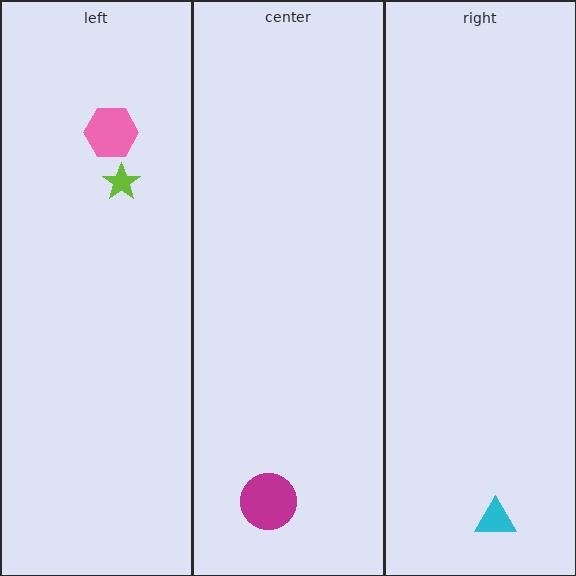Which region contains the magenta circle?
The center region.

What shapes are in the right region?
The cyan triangle.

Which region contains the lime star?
The left region.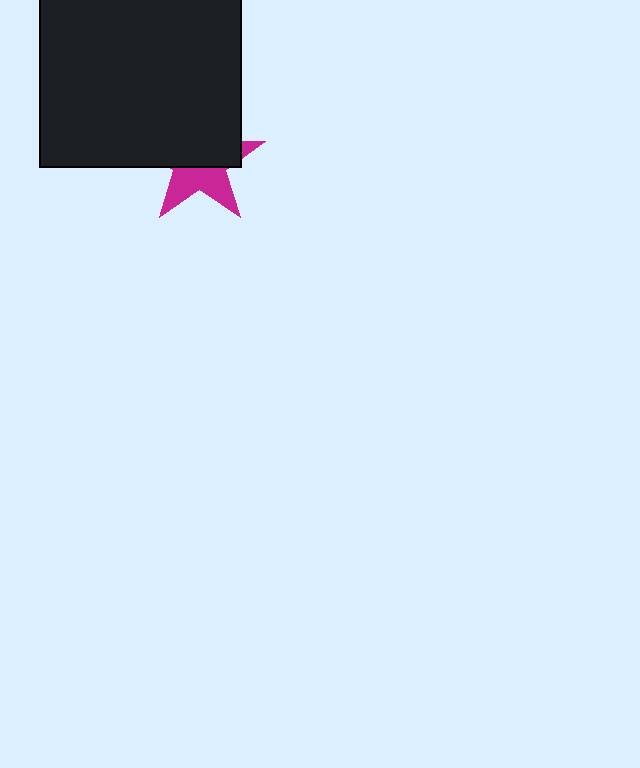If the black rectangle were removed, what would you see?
You would see the complete magenta star.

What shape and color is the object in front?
The object in front is a black rectangle.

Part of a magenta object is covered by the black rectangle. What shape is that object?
It is a star.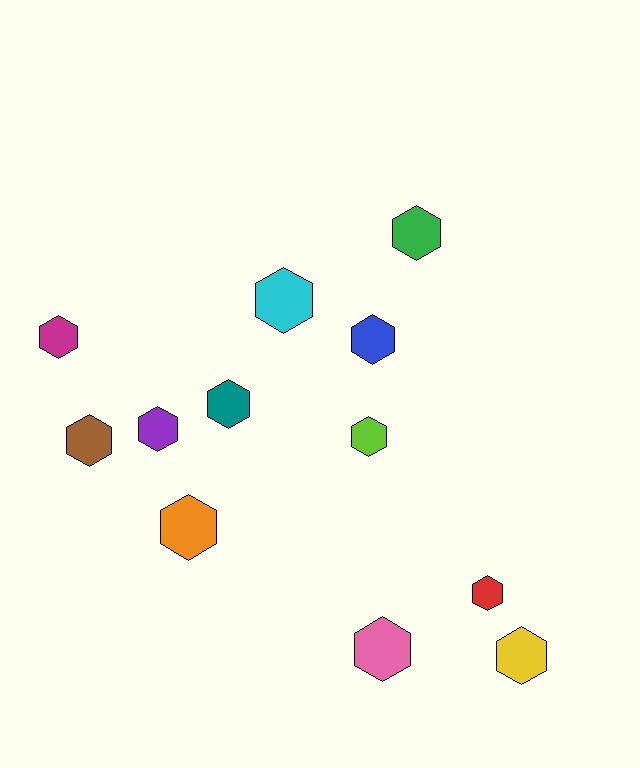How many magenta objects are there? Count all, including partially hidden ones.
There is 1 magenta object.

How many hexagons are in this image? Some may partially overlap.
There are 12 hexagons.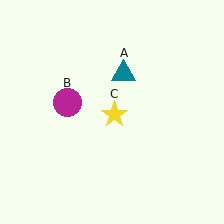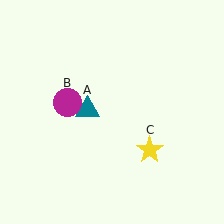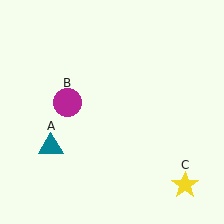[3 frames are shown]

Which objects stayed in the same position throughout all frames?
Magenta circle (object B) remained stationary.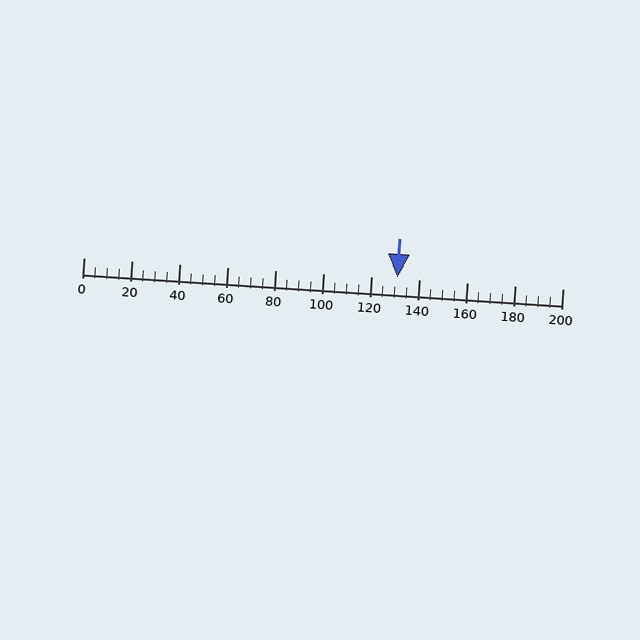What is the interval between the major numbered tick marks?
The major tick marks are spaced 20 units apart.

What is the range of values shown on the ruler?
The ruler shows values from 0 to 200.